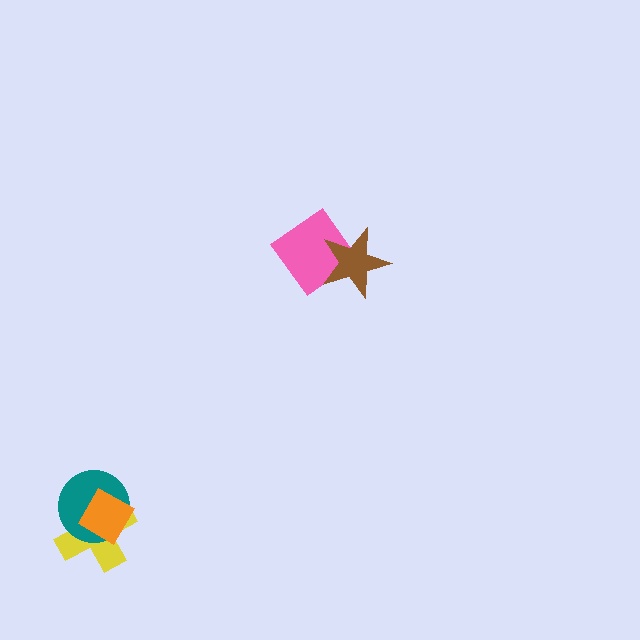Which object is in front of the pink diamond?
The brown star is in front of the pink diamond.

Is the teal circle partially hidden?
Yes, it is partially covered by another shape.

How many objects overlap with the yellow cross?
2 objects overlap with the yellow cross.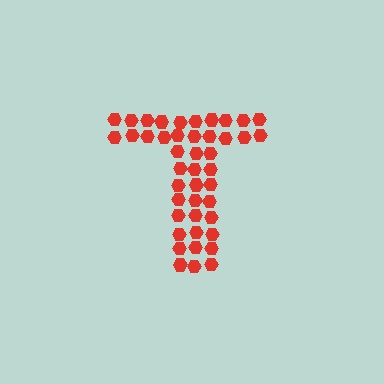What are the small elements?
The small elements are hexagons.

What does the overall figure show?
The overall figure shows the letter T.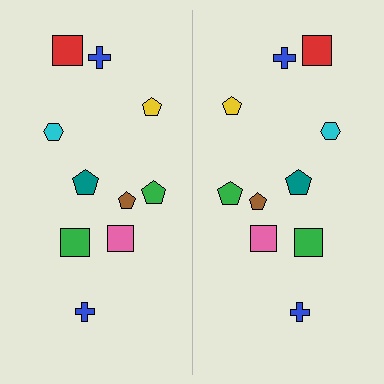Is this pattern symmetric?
Yes, this pattern has bilateral (reflection) symmetry.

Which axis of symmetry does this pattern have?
The pattern has a vertical axis of symmetry running through the center of the image.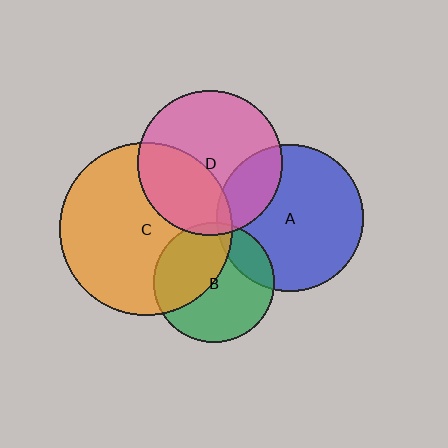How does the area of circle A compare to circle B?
Approximately 1.5 times.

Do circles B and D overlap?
Yes.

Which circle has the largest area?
Circle C (orange).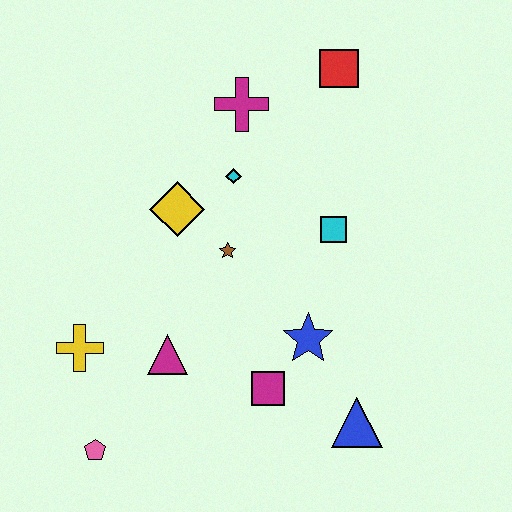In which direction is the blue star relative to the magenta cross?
The blue star is below the magenta cross.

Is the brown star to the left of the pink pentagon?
No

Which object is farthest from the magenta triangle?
The red square is farthest from the magenta triangle.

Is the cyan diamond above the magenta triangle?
Yes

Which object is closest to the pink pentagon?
The yellow cross is closest to the pink pentagon.